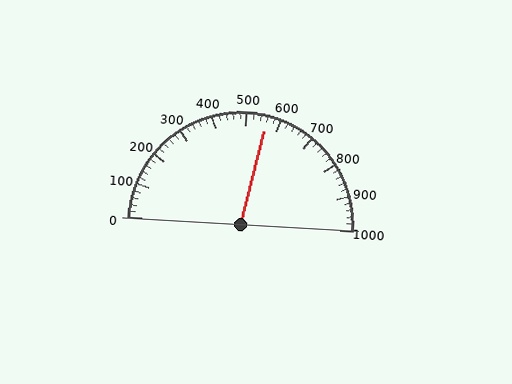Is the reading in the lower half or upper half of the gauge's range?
The reading is in the upper half of the range (0 to 1000).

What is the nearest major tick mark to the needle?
The nearest major tick mark is 600.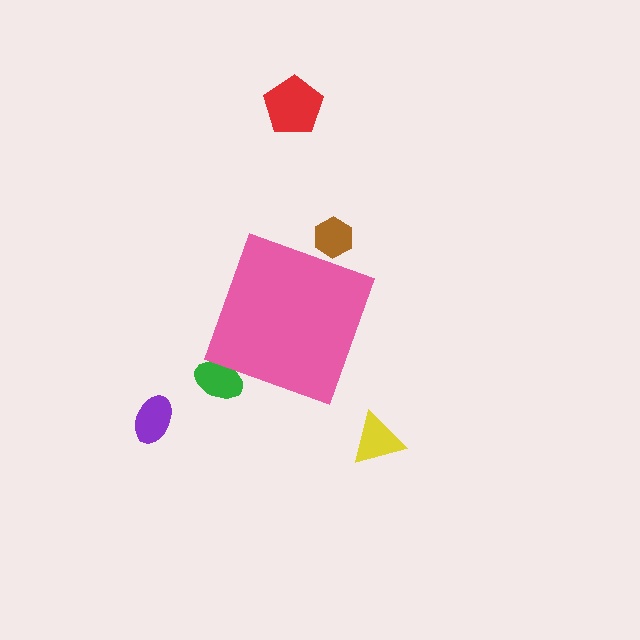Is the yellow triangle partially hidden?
No, the yellow triangle is fully visible.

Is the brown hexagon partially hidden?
Yes, the brown hexagon is partially hidden behind the pink diamond.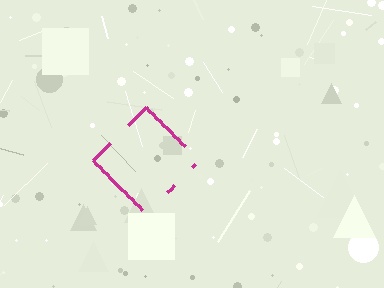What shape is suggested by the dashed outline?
The dashed outline suggests a diamond.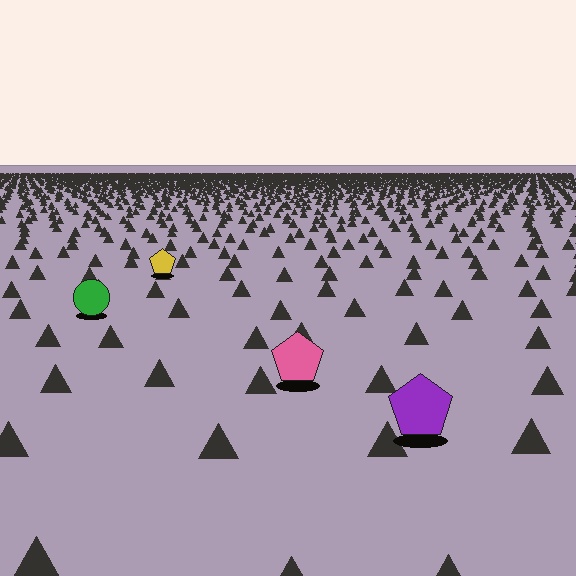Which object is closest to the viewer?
The purple pentagon is closest. The texture marks near it are larger and more spread out.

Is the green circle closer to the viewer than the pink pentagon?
No. The pink pentagon is closer — you can tell from the texture gradient: the ground texture is coarser near it.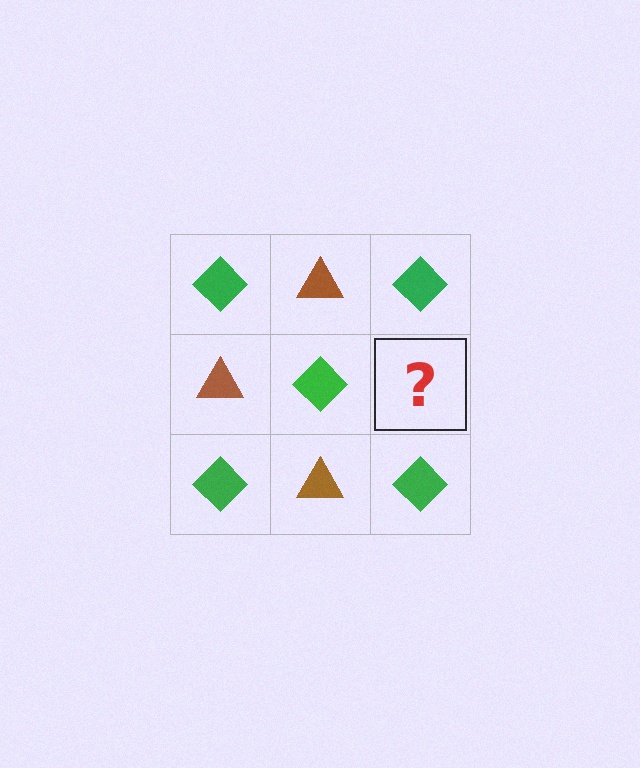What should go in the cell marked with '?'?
The missing cell should contain a brown triangle.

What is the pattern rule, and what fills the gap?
The rule is that it alternates green diamond and brown triangle in a checkerboard pattern. The gap should be filled with a brown triangle.